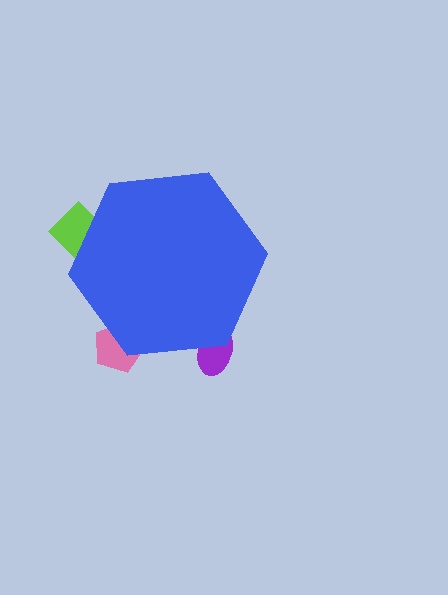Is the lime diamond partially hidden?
Yes, the lime diamond is partially hidden behind the blue hexagon.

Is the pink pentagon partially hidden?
Yes, the pink pentagon is partially hidden behind the blue hexagon.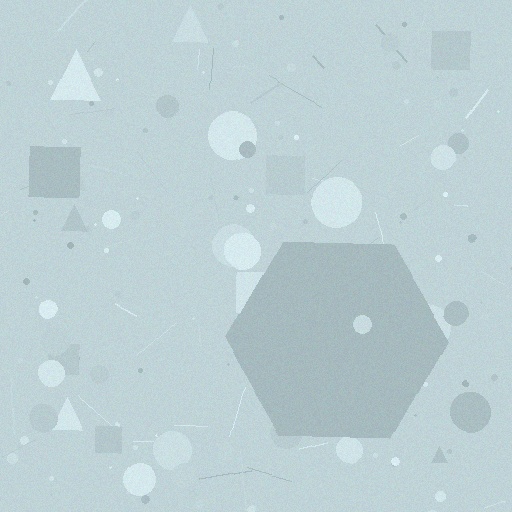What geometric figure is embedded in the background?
A hexagon is embedded in the background.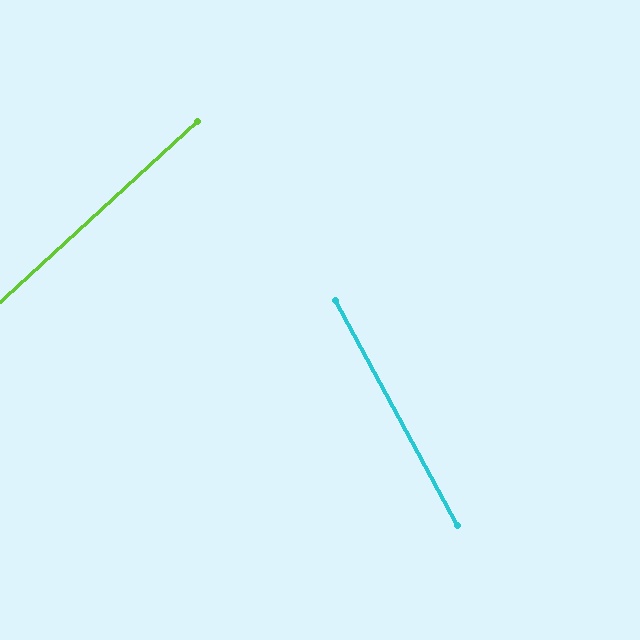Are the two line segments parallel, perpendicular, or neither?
Neither parallel nor perpendicular — they differ by about 76°.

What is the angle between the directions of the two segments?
Approximately 76 degrees.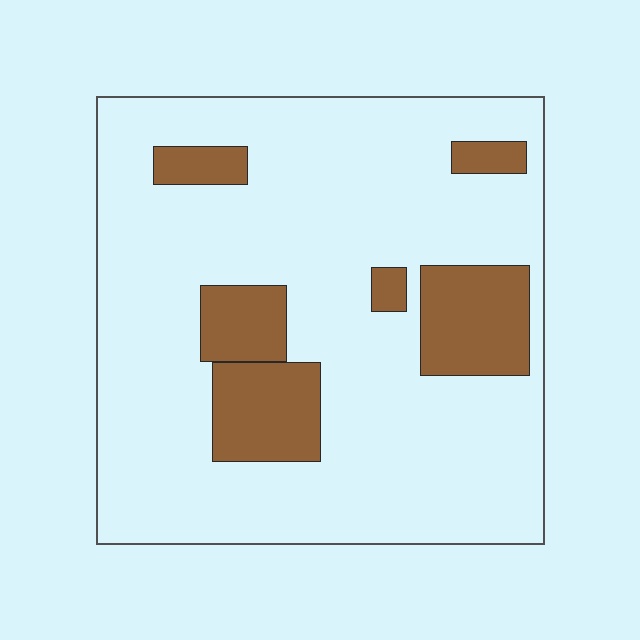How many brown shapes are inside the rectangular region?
6.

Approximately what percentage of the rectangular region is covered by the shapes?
Approximately 20%.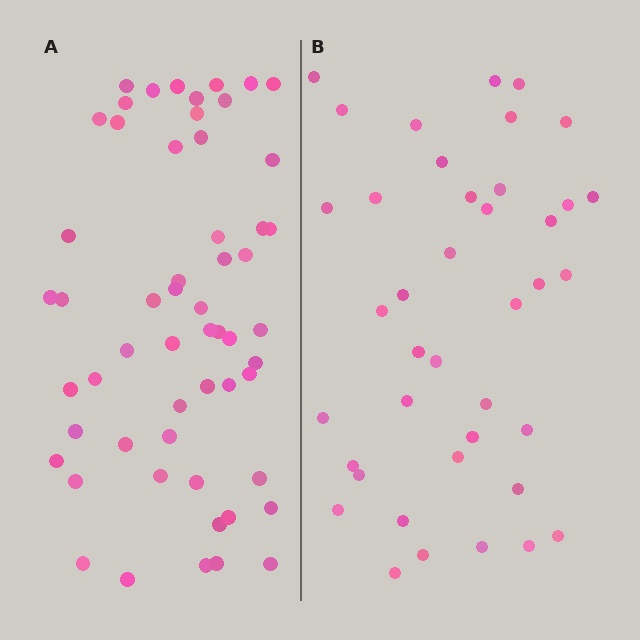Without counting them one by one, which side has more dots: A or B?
Region A (the left region) has more dots.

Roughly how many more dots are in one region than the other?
Region A has approximately 15 more dots than region B.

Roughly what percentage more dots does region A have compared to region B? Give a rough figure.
About 40% more.